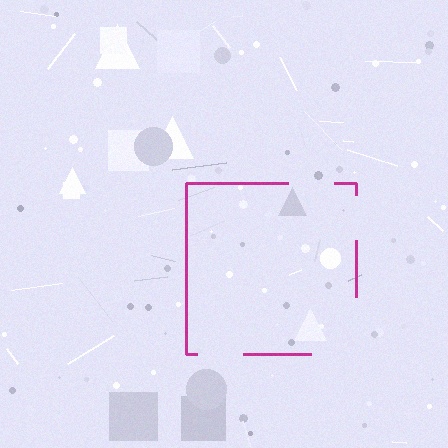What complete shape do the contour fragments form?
The contour fragments form a square.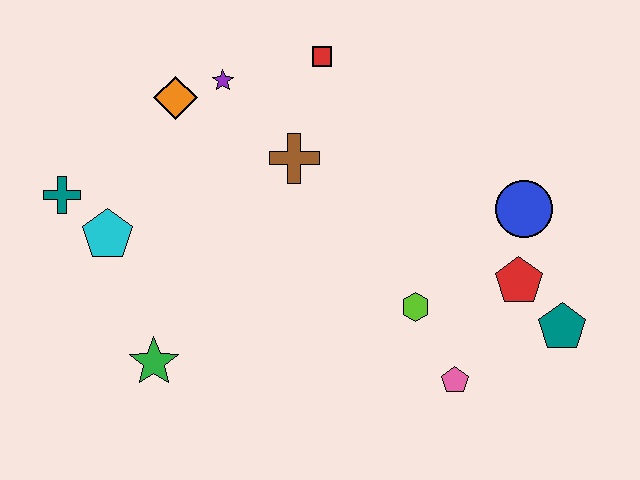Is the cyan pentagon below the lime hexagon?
No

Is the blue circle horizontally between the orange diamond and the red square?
No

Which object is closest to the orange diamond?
The purple star is closest to the orange diamond.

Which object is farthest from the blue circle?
The teal cross is farthest from the blue circle.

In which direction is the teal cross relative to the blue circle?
The teal cross is to the left of the blue circle.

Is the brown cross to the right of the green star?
Yes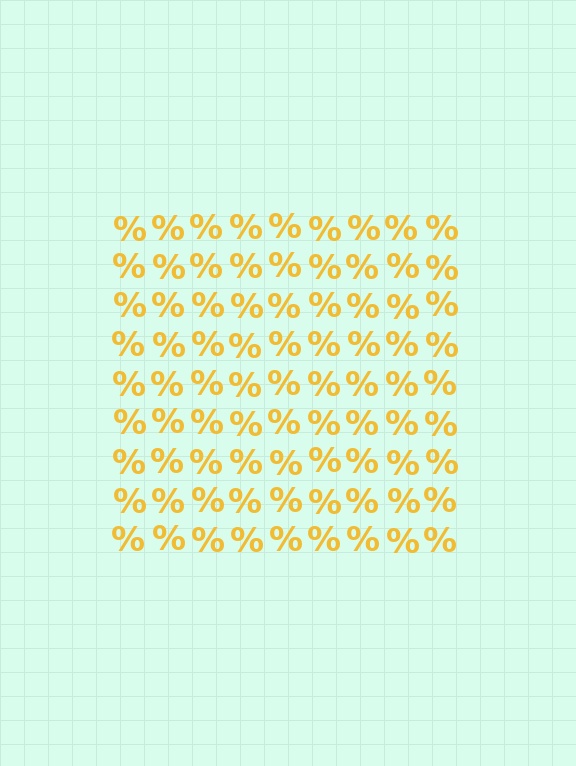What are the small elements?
The small elements are percent signs.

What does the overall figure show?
The overall figure shows a square.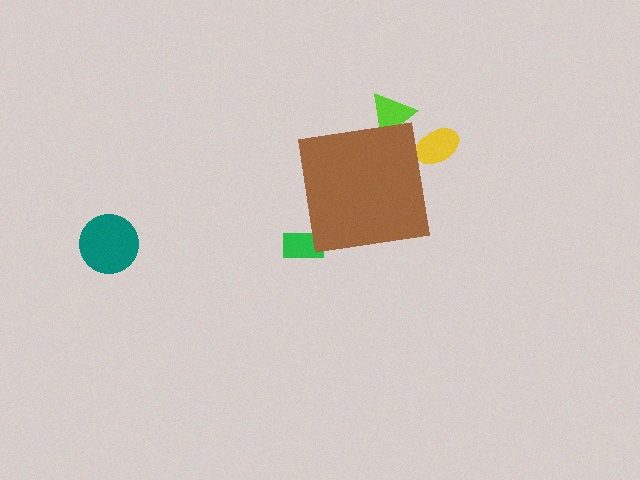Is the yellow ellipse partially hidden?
Yes, the yellow ellipse is partially hidden behind the brown square.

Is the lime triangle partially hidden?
Yes, the lime triangle is partially hidden behind the brown square.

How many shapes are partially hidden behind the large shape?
3 shapes are partially hidden.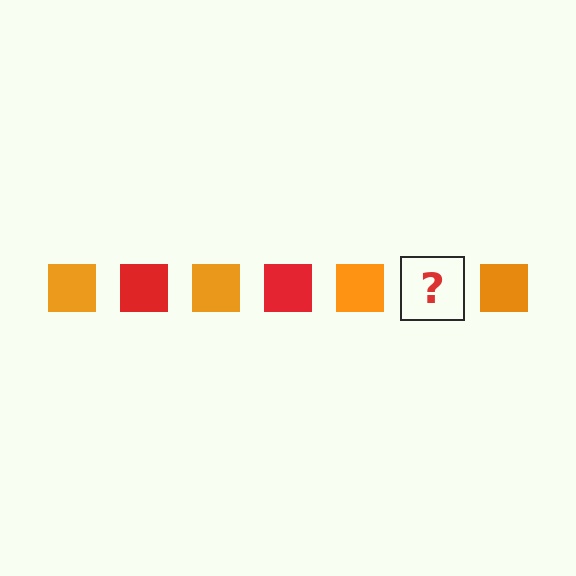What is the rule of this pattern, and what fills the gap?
The rule is that the pattern cycles through orange, red squares. The gap should be filled with a red square.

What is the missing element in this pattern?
The missing element is a red square.